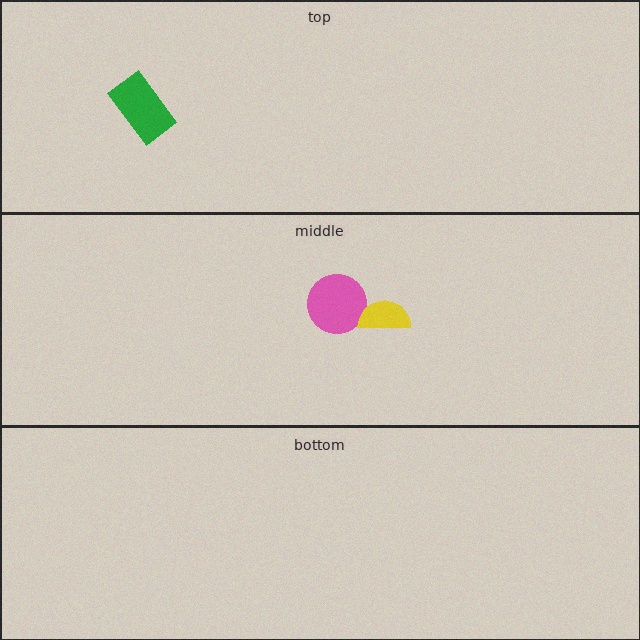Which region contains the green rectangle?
The top region.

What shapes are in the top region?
The green rectangle.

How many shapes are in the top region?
1.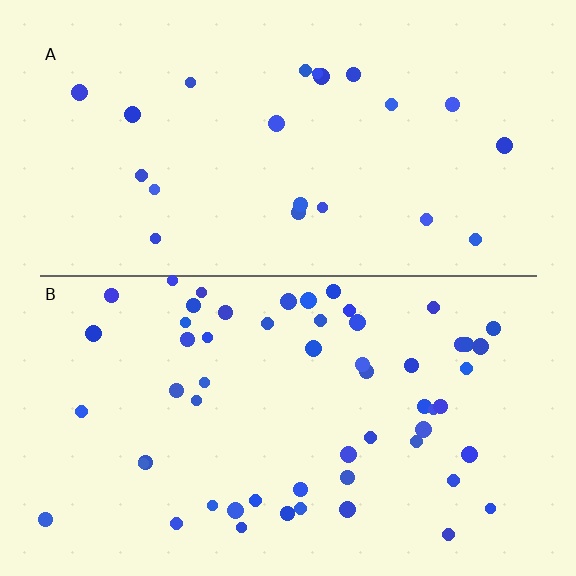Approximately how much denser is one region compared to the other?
Approximately 2.6× — region B over region A.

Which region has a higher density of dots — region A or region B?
B (the bottom).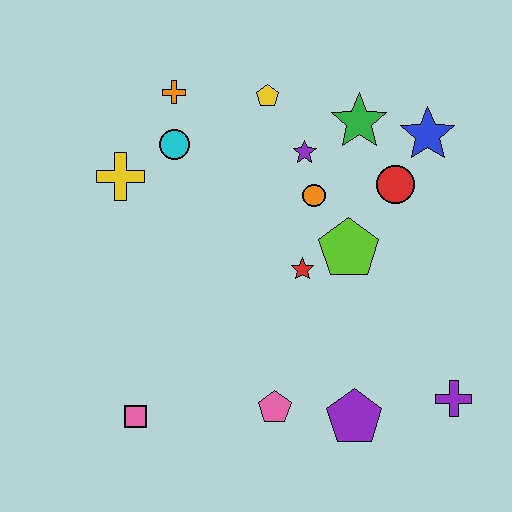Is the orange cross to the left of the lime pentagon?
Yes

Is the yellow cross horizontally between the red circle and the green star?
No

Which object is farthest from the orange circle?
The pink square is farthest from the orange circle.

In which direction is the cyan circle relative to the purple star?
The cyan circle is to the left of the purple star.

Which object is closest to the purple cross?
The purple pentagon is closest to the purple cross.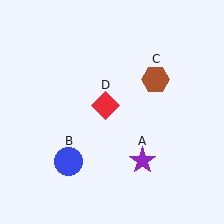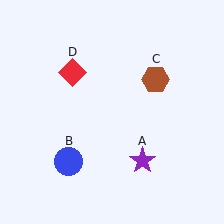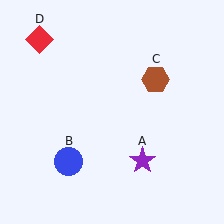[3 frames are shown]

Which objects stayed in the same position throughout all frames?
Purple star (object A) and blue circle (object B) and brown hexagon (object C) remained stationary.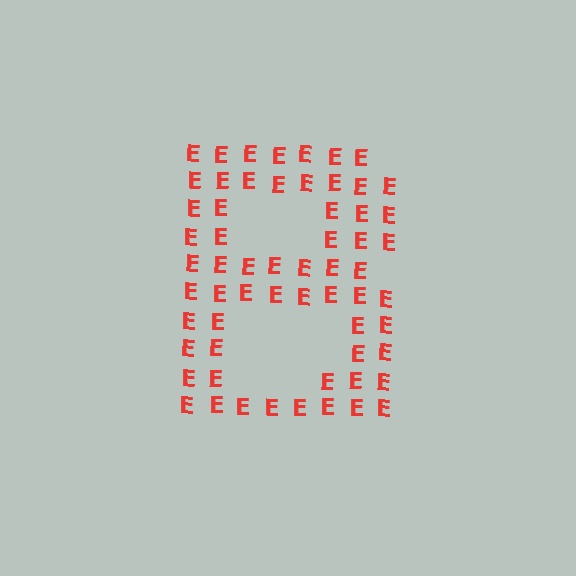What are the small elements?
The small elements are letter E's.